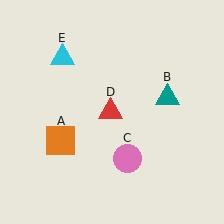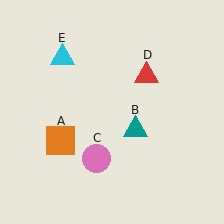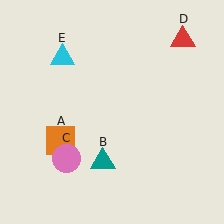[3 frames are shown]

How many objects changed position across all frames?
3 objects changed position: teal triangle (object B), pink circle (object C), red triangle (object D).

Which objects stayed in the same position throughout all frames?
Orange square (object A) and cyan triangle (object E) remained stationary.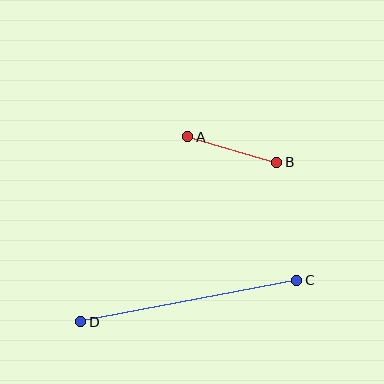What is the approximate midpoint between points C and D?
The midpoint is at approximately (189, 301) pixels.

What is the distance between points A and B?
The distance is approximately 93 pixels.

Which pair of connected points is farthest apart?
Points C and D are farthest apart.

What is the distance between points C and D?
The distance is approximately 220 pixels.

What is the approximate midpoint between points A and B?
The midpoint is at approximately (232, 150) pixels.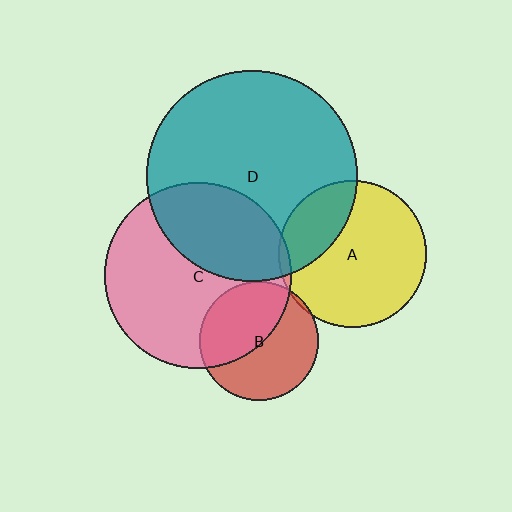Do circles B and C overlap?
Yes.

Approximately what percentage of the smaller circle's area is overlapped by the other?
Approximately 45%.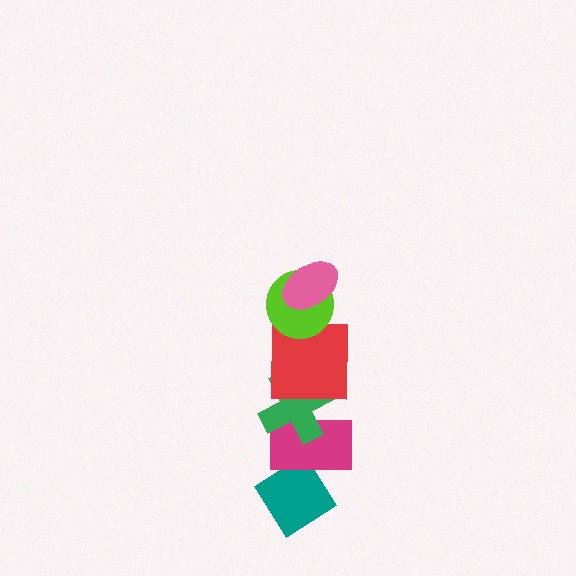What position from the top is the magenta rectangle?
The magenta rectangle is 5th from the top.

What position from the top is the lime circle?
The lime circle is 2nd from the top.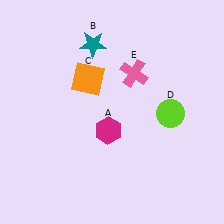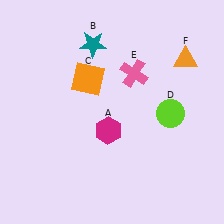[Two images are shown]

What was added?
An orange triangle (F) was added in Image 2.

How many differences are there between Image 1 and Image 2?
There is 1 difference between the two images.